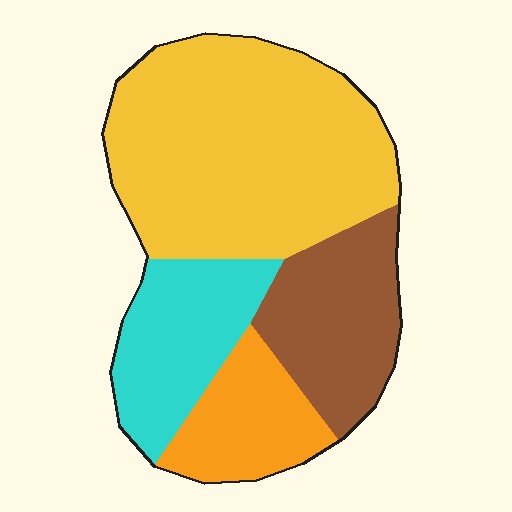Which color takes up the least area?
Orange, at roughly 15%.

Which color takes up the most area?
Yellow, at roughly 50%.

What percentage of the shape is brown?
Brown takes up about one fifth (1/5) of the shape.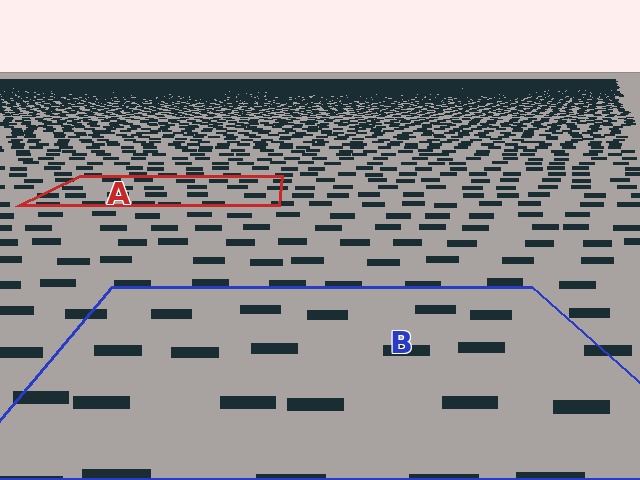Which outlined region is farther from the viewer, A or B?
Region A is farther from the viewer — the texture elements inside it appear smaller and more densely packed.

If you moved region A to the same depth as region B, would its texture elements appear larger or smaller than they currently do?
They would appear larger. At a closer depth, the same texture elements are projected at a bigger on-screen size.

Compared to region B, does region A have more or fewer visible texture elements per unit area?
Region A has more texture elements per unit area — they are packed more densely because it is farther away.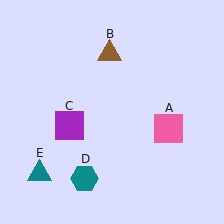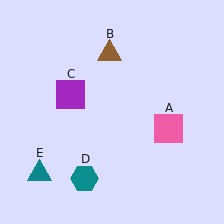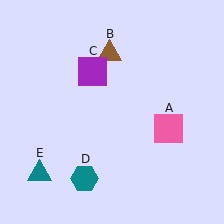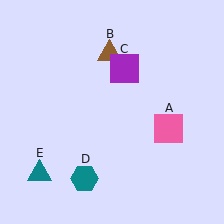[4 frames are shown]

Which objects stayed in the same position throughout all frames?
Pink square (object A) and brown triangle (object B) and teal hexagon (object D) and teal triangle (object E) remained stationary.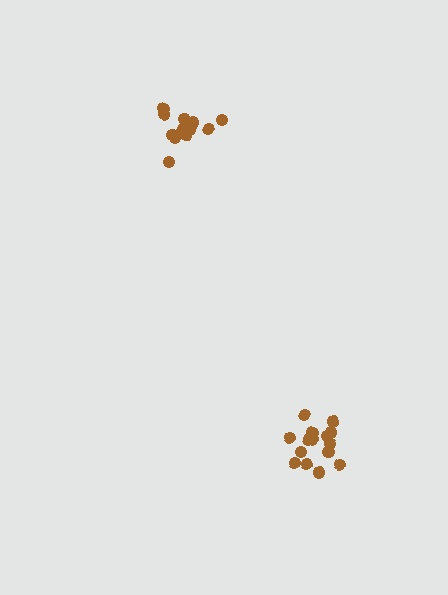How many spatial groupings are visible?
There are 2 spatial groupings.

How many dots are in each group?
Group 1: 16 dots, Group 2: 14 dots (30 total).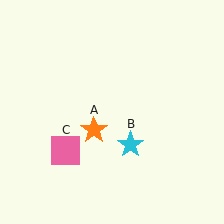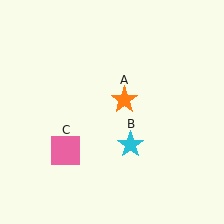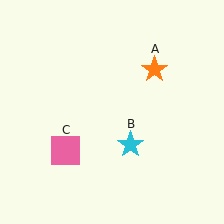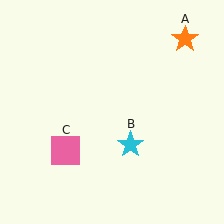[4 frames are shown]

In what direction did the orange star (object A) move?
The orange star (object A) moved up and to the right.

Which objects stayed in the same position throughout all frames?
Cyan star (object B) and pink square (object C) remained stationary.